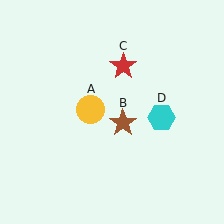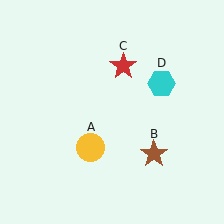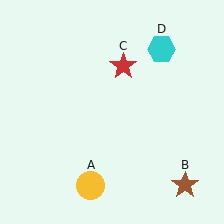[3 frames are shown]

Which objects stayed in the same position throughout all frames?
Red star (object C) remained stationary.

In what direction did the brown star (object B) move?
The brown star (object B) moved down and to the right.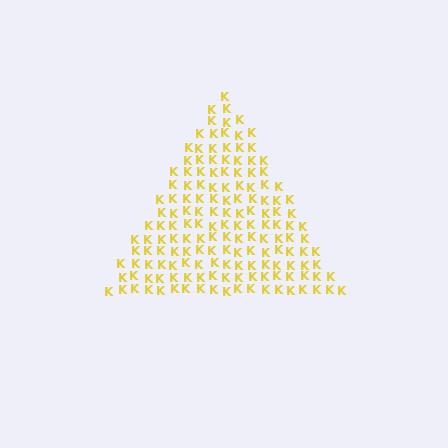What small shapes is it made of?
It is made of small letter K's.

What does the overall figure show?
The overall figure shows a triangle.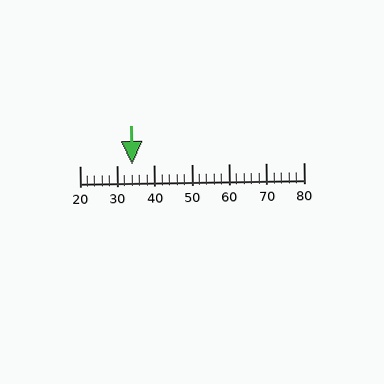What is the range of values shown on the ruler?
The ruler shows values from 20 to 80.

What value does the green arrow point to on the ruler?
The green arrow points to approximately 34.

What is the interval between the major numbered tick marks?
The major tick marks are spaced 10 units apart.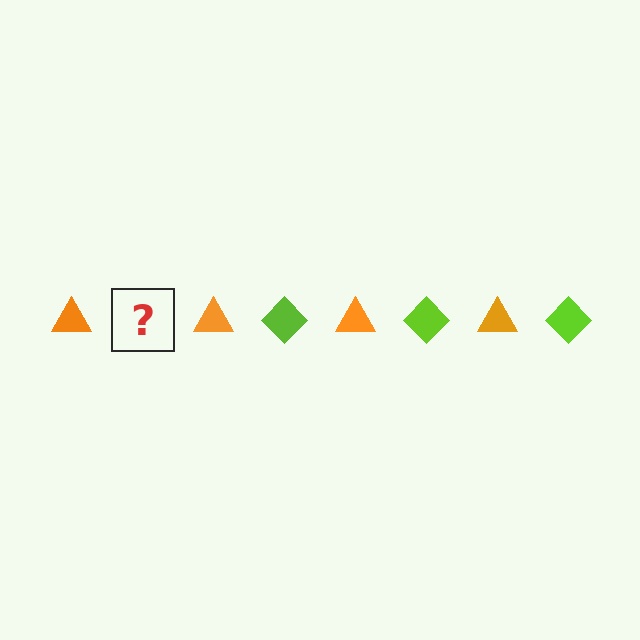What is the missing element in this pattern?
The missing element is a lime diamond.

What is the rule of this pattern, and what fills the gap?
The rule is that the pattern alternates between orange triangle and lime diamond. The gap should be filled with a lime diamond.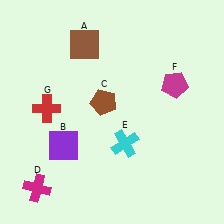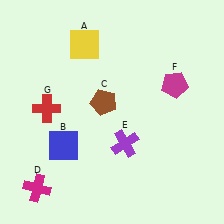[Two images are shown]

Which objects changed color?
A changed from brown to yellow. B changed from purple to blue. E changed from cyan to purple.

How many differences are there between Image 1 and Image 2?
There are 3 differences between the two images.